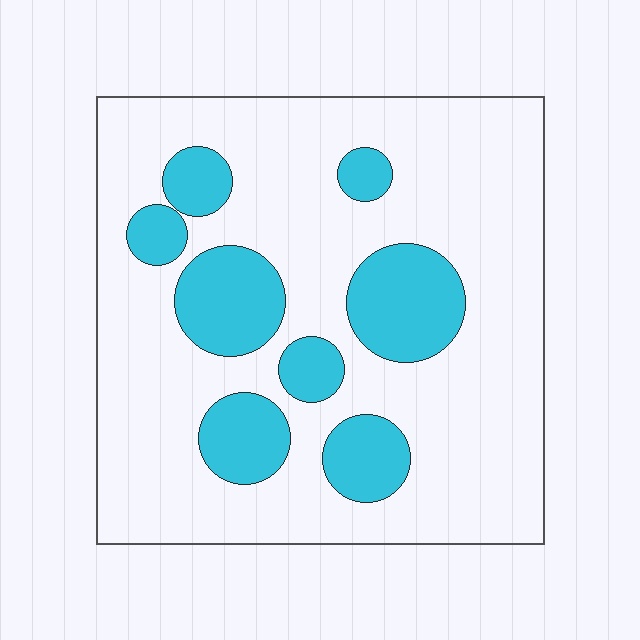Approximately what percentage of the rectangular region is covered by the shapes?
Approximately 25%.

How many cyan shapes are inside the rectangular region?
8.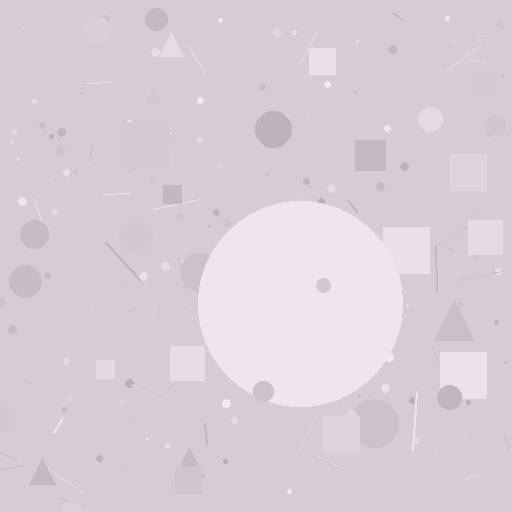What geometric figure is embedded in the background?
A circle is embedded in the background.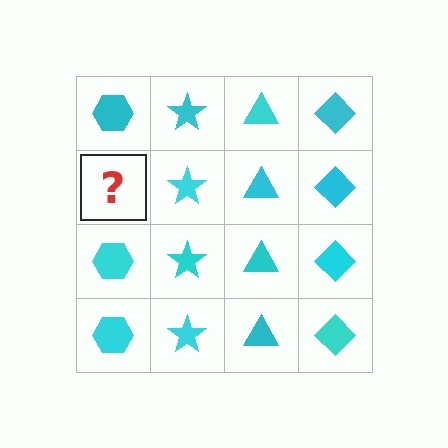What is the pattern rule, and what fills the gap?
The rule is that each column has a consistent shape. The gap should be filled with a cyan hexagon.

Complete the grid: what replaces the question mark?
The question mark should be replaced with a cyan hexagon.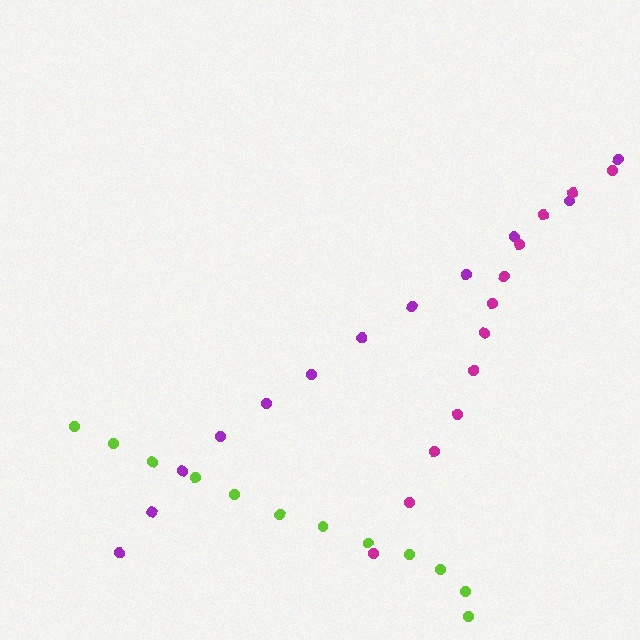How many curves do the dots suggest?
There are 3 distinct paths.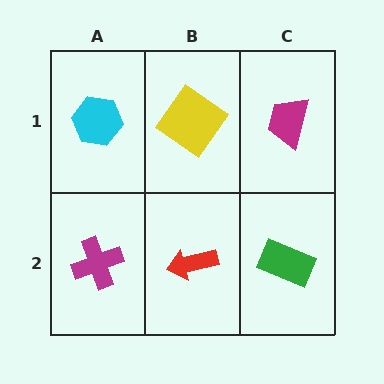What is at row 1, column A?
A cyan hexagon.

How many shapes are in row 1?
3 shapes.